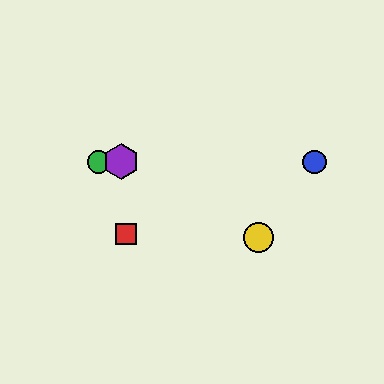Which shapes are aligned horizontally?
The blue circle, the green circle, the purple hexagon are aligned horizontally.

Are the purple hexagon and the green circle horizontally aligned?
Yes, both are at y≈162.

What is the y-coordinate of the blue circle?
The blue circle is at y≈162.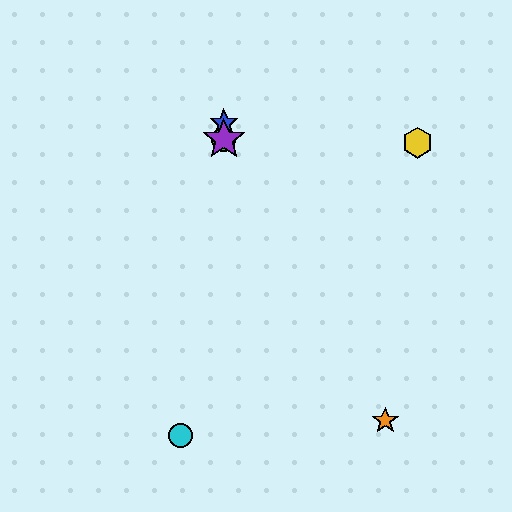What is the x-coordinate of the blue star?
The blue star is at x≈224.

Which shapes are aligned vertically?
The red star, the blue star, the green circle, the purple star are aligned vertically.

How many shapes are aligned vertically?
4 shapes (the red star, the blue star, the green circle, the purple star) are aligned vertically.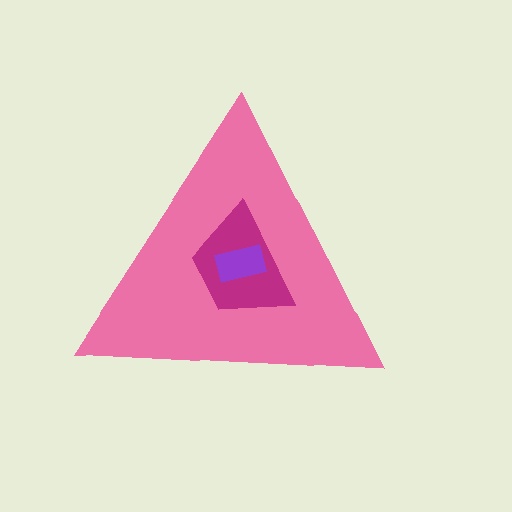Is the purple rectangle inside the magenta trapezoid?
Yes.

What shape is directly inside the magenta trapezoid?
The purple rectangle.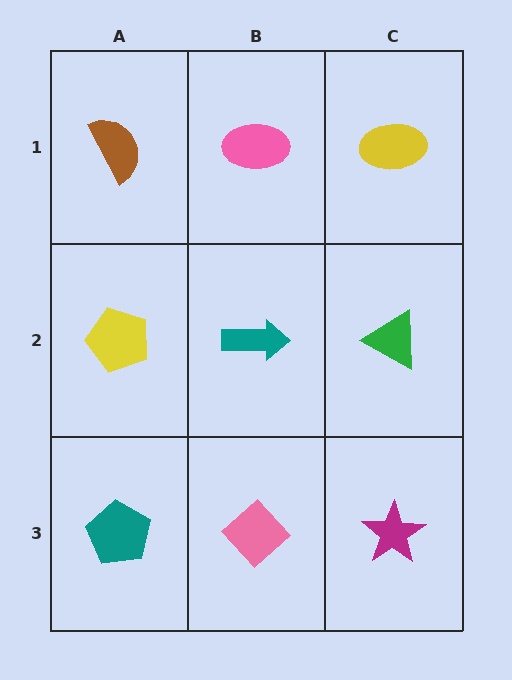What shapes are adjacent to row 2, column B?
A pink ellipse (row 1, column B), a pink diamond (row 3, column B), a yellow pentagon (row 2, column A), a green triangle (row 2, column C).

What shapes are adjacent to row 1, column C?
A green triangle (row 2, column C), a pink ellipse (row 1, column B).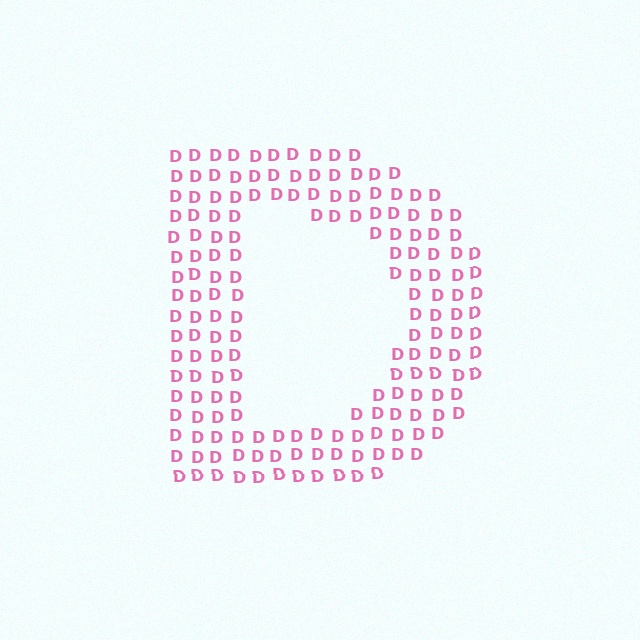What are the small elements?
The small elements are letter D's.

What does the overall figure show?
The overall figure shows the letter D.